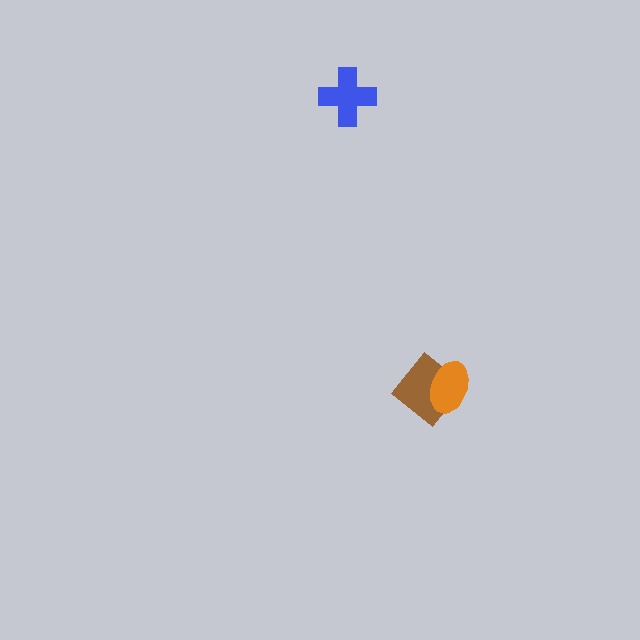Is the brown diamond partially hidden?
Yes, it is partially covered by another shape.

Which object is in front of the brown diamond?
The orange ellipse is in front of the brown diamond.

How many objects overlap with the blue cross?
0 objects overlap with the blue cross.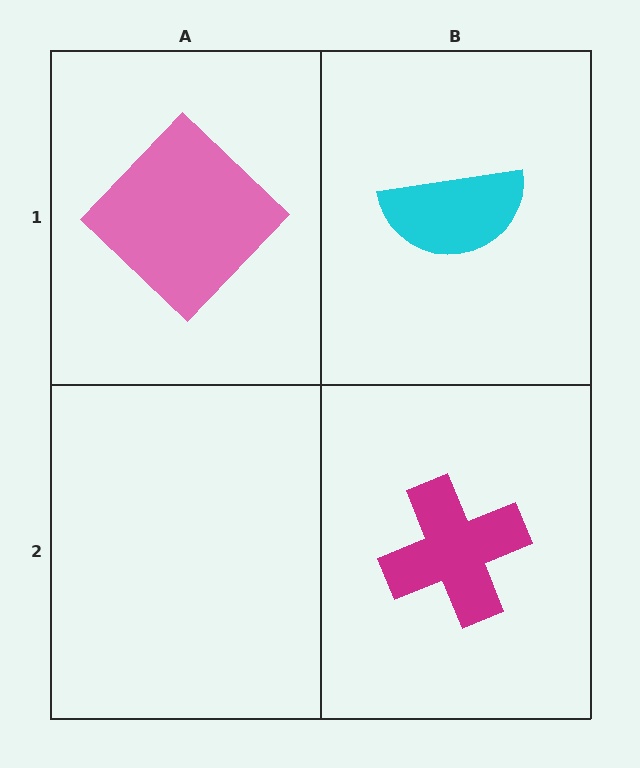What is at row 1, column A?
A pink diamond.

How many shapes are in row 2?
1 shape.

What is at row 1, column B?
A cyan semicircle.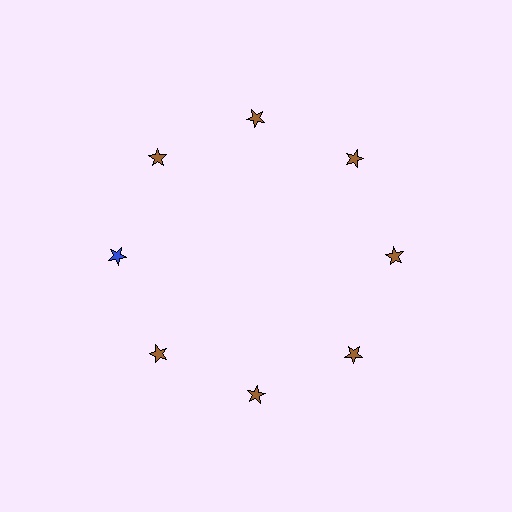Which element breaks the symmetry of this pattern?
The blue star at roughly the 9 o'clock position breaks the symmetry. All other shapes are brown stars.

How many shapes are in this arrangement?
There are 8 shapes arranged in a ring pattern.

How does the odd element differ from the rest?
It has a different color: blue instead of brown.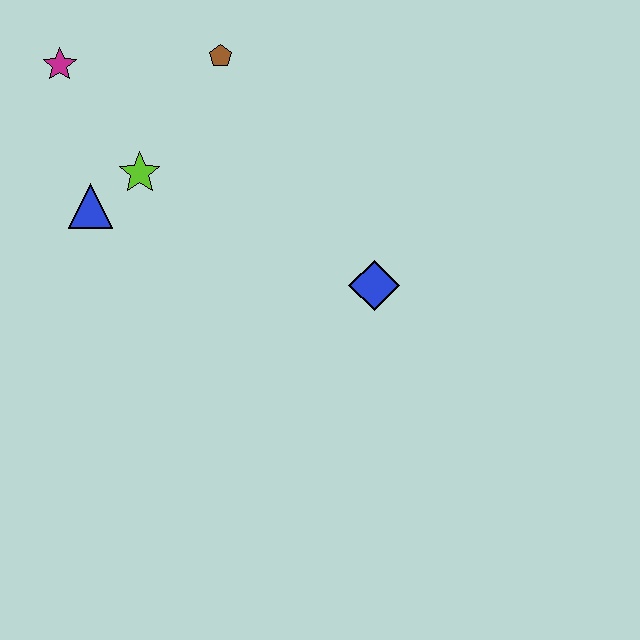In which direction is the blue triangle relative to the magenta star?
The blue triangle is below the magenta star.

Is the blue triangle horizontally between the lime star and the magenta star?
Yes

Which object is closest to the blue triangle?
The lime star is closest to the blue triangle.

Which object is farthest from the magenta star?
The blue diamond is farthest from the magenta star.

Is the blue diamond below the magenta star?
Yes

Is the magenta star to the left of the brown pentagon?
Yes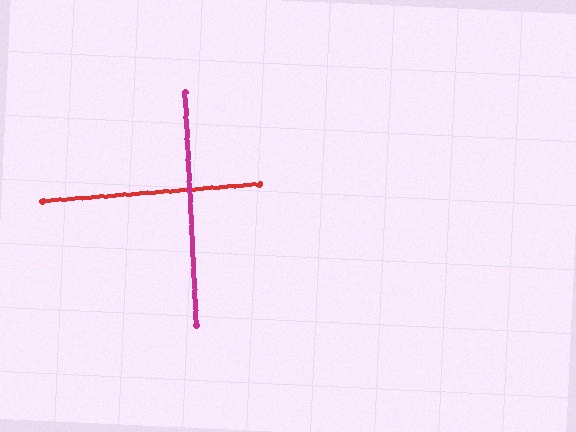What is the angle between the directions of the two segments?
Approximately 88 degrees.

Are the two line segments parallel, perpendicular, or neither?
Perpendicular — they meet at approximately 88°.